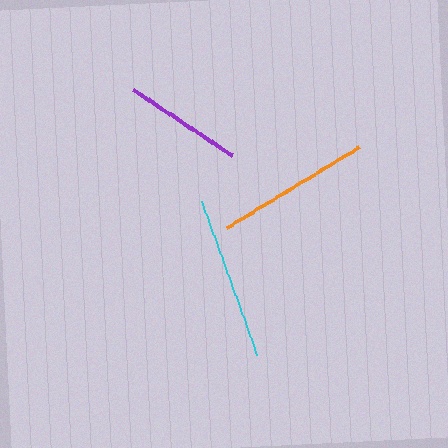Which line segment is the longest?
The cyan line is the longest at approximately 164 pixels.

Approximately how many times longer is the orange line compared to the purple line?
The orange line is approximately 1.3 times the length of the purple line.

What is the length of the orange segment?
The orange segment is approximately 154 pixels long.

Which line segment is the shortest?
The purple line is the shortest at approximately 118 pixels.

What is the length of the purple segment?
The purple segment is approximately 118 pixels long.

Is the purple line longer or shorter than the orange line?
The orange line is longer than the purple line.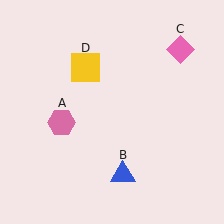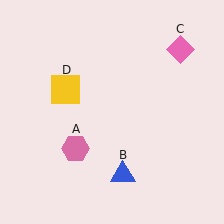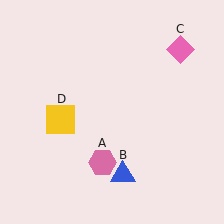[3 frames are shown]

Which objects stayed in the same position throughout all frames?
Blue triangle (object B) and pink diamond (object C) remained stationary.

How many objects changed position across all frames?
2 objects changed position: pink hexagon (object A), yellow square (object D).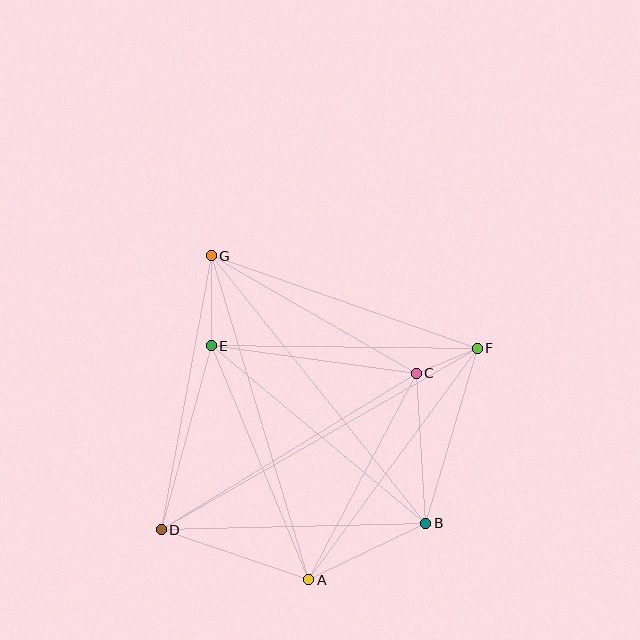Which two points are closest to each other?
Points C and F are closest to each other.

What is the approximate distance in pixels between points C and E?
The distance between C and E is approximately 207 pixels.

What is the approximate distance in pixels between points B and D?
The distance between B and D is approximately 265 pixels.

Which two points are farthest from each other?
Points D and F are farthest from each other.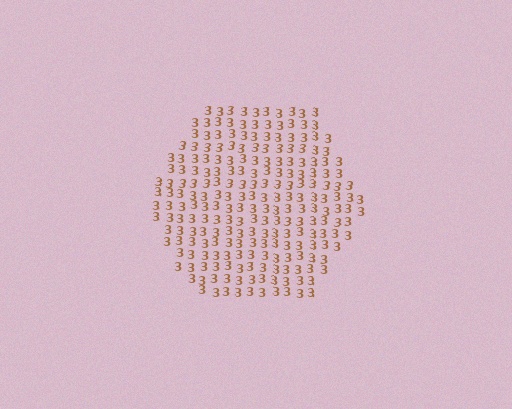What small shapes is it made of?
It is made of small digit 3's.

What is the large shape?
The large shape is a hexagon.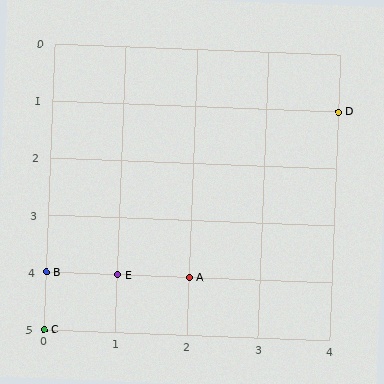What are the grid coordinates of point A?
Point A is at grid coordinates (2, 4).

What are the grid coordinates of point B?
Point B is at grid coordinates (0, 4).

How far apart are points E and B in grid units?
Points E and B are 1 column apart.